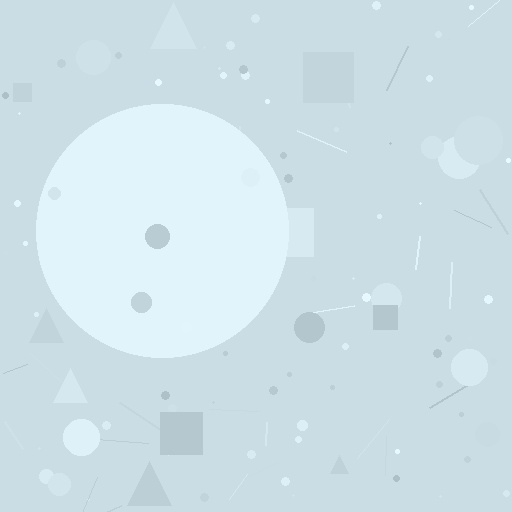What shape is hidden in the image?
A circle is hidden in the image.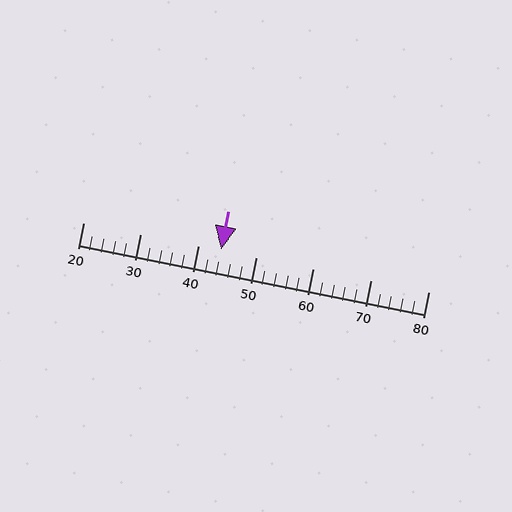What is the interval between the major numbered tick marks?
The major tick marks are spaced 10 units apart.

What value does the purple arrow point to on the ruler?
The purple arrow points to approximately 44.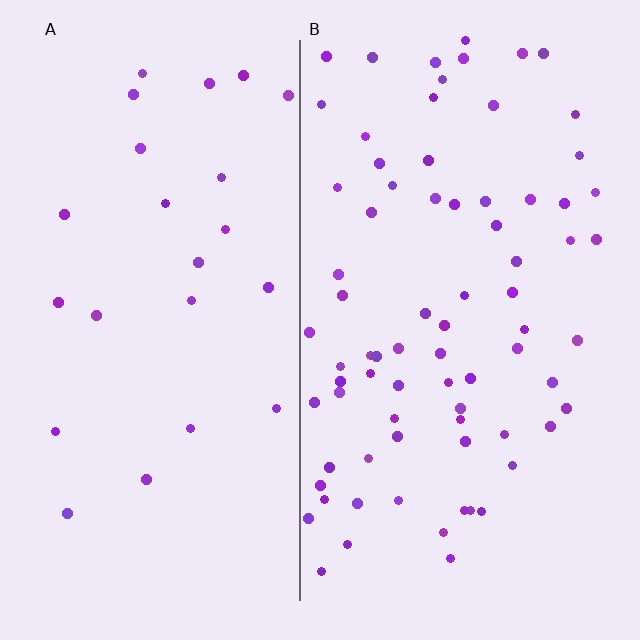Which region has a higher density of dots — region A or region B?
B (the right).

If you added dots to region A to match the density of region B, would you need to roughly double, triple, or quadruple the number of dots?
Approximately triple.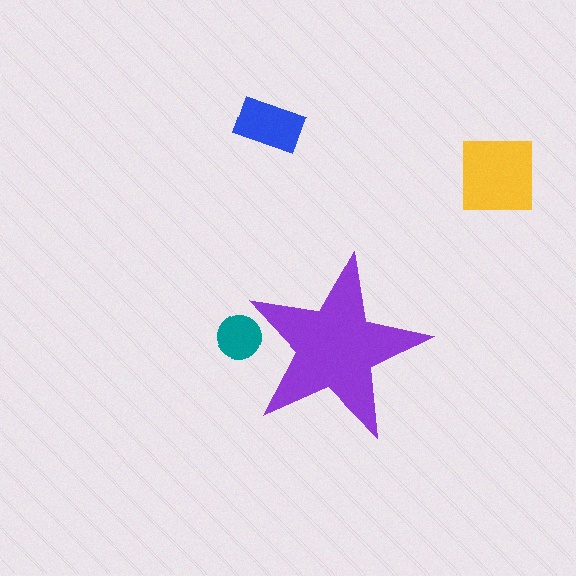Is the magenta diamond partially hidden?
No, the magenta diamond is fully visible.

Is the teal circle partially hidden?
Yes, the teal circle is partially hidden behind the purple star.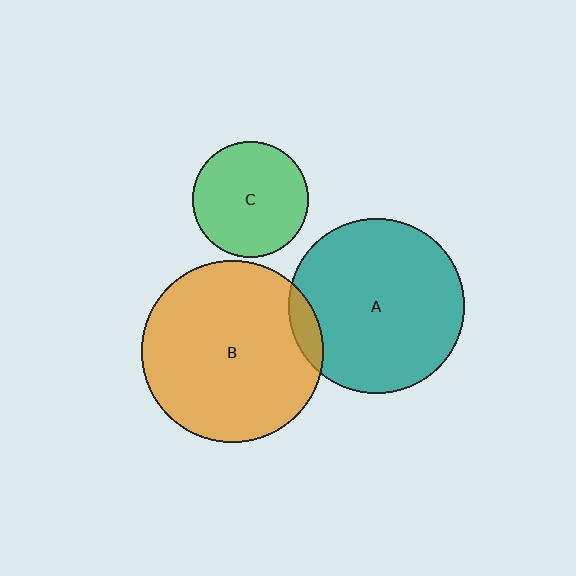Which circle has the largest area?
Circle B (orange).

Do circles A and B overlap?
Yes.